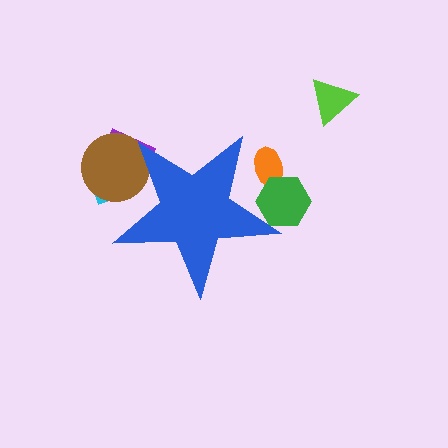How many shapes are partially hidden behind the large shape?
5 shapes are partially hidden.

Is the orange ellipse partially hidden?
Yes, the orange ellipse is partially hidden behind the blue star.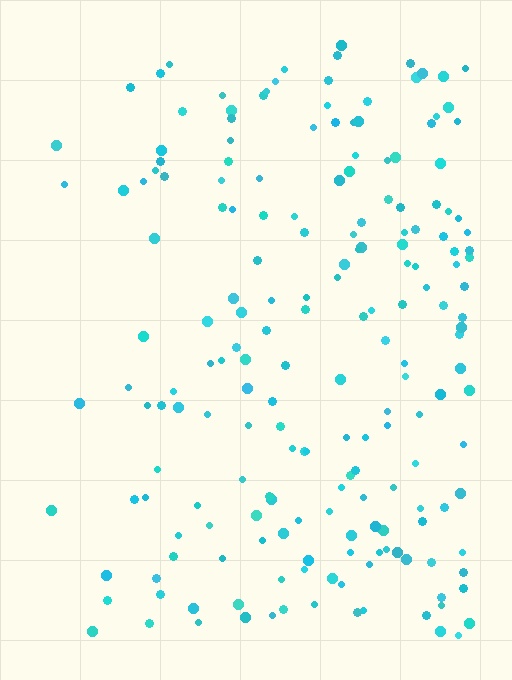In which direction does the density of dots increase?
From left to right, with the right side densest.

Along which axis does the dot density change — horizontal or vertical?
Horizontal.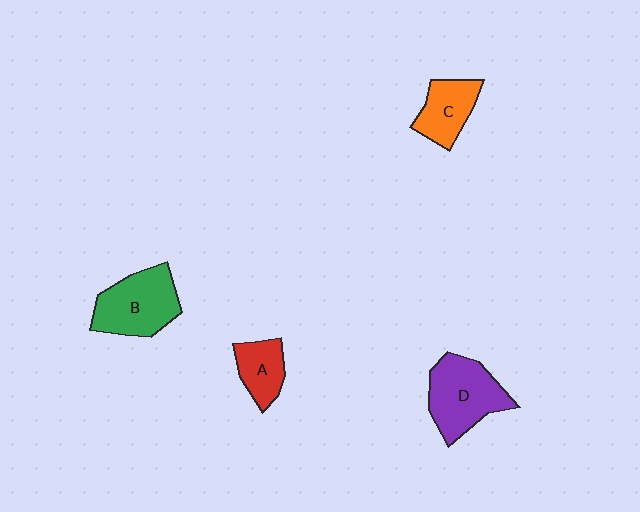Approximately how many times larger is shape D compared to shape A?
Approximately 1.8 times.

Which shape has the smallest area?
Shape A (red).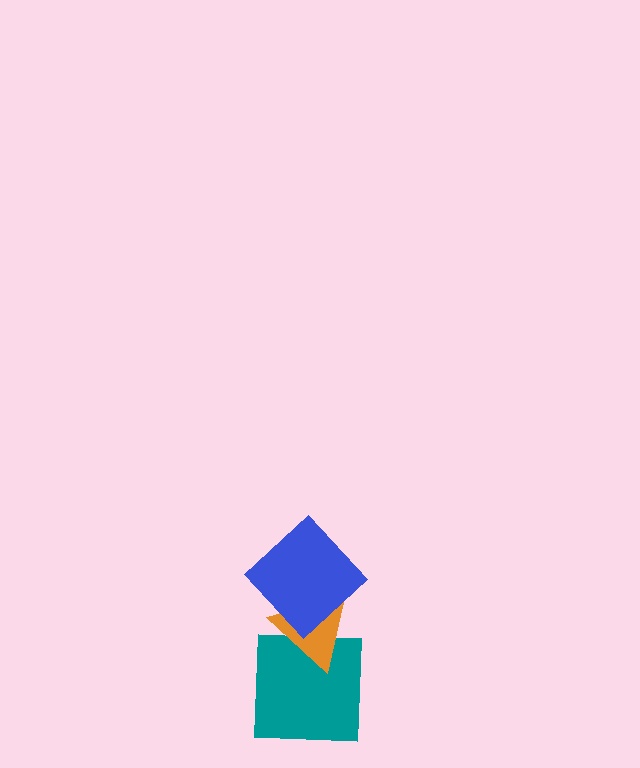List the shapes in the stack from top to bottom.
From top to bottom: the blue diamond, the orange triangle, the teal square.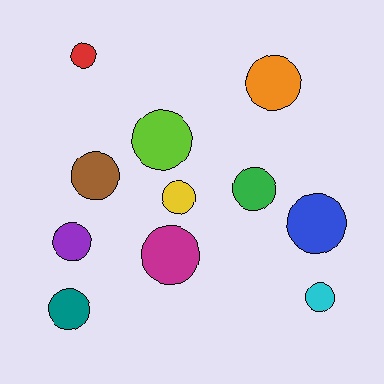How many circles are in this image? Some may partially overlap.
There are 11 circles.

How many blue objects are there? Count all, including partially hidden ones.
There is 1 blue object.